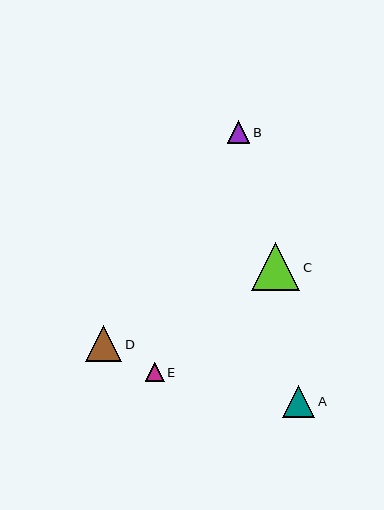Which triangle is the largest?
Triangle C is the largest with a size of approximately 48 pixels.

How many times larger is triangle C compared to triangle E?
Triangle C is approximately 2.5 times the size of triangle E.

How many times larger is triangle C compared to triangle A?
Triangle C is approximately 1.5 times the size of triangle A.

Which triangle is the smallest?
Triangle E is the smallest with a size of approximately 19 pixels.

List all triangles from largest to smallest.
From largest to smallest: C, D, A, B, E.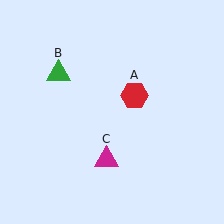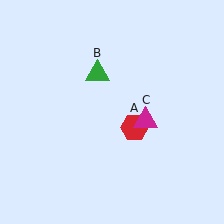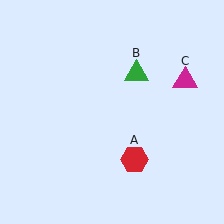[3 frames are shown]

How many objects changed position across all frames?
3 objects changed position: red hexagon (object A), green triangle (object B), magenta triangle (object C).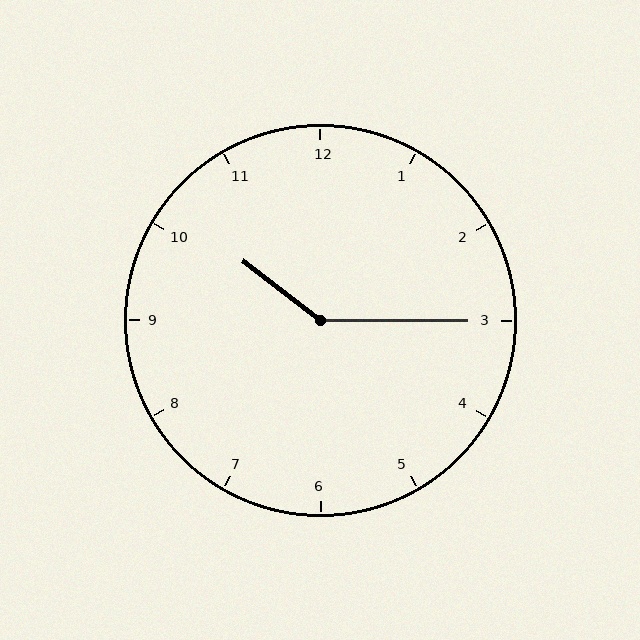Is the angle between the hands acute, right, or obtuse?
It is obtuse.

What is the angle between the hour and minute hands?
Approximately 142 degrees.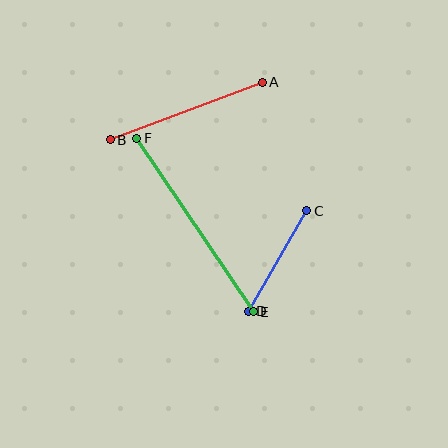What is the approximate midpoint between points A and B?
The midpoint is at approximately (186, 111) pixels.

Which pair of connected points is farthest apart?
Points E and F are farthest apart.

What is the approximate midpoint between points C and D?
The midpoint is at approximately (278, 261) pixels.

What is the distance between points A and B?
The distance is approximately 162 pixels.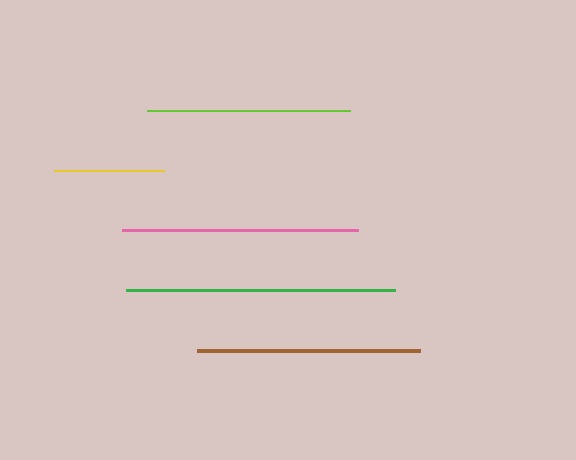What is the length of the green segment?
The green segment is approximately 268 pixels long.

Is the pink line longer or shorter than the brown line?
The pink line is longer than the brown line.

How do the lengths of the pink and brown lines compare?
The pink and brown lines are approximately the same length.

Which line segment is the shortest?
The yellow line is the shortest at approximately 110 pixels.